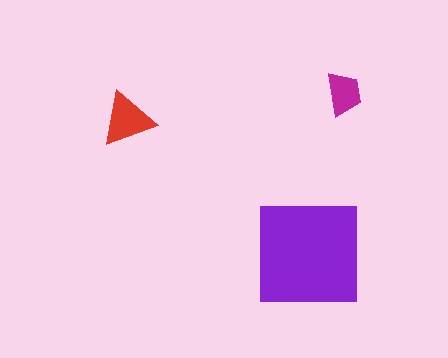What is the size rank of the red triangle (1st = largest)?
2nd.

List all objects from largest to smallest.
The purple square, the red triangle, the magenta trapezoid.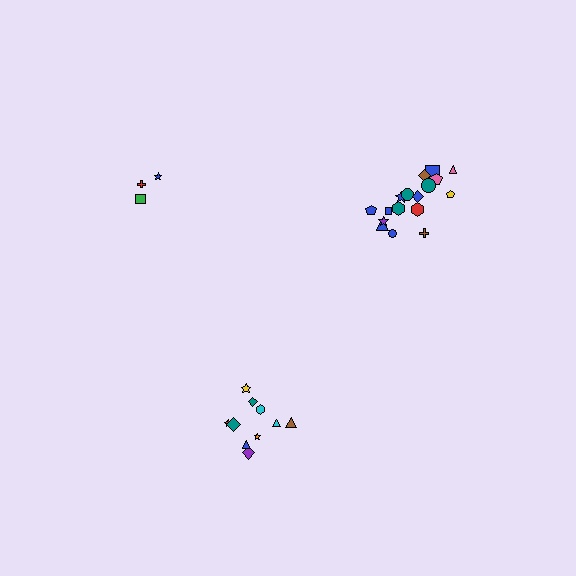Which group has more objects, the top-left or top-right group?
The top-right group.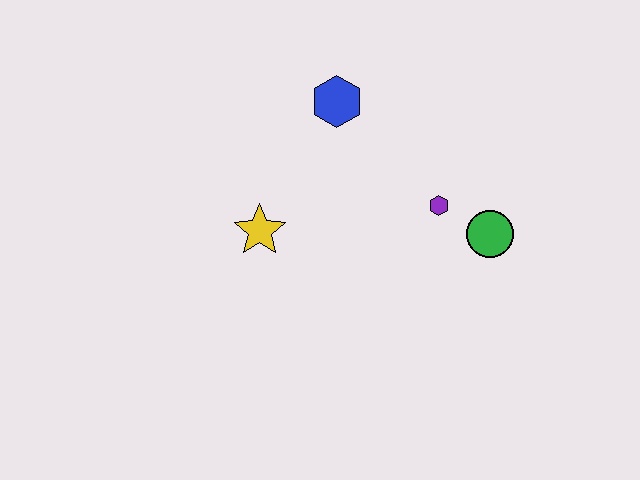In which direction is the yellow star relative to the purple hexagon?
The yellow star is to the left of the purple hexagon.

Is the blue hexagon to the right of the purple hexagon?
No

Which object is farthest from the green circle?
The yellow star is farthest from the green circle.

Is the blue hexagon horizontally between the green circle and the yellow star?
Yes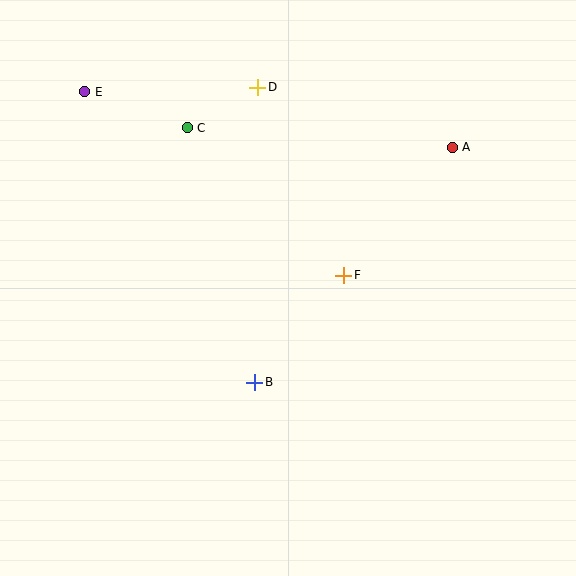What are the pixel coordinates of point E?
Point E is at (85, 92).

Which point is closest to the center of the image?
Point F at (344, 275) is closest to the center.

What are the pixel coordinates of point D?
Point D is at (258, 87).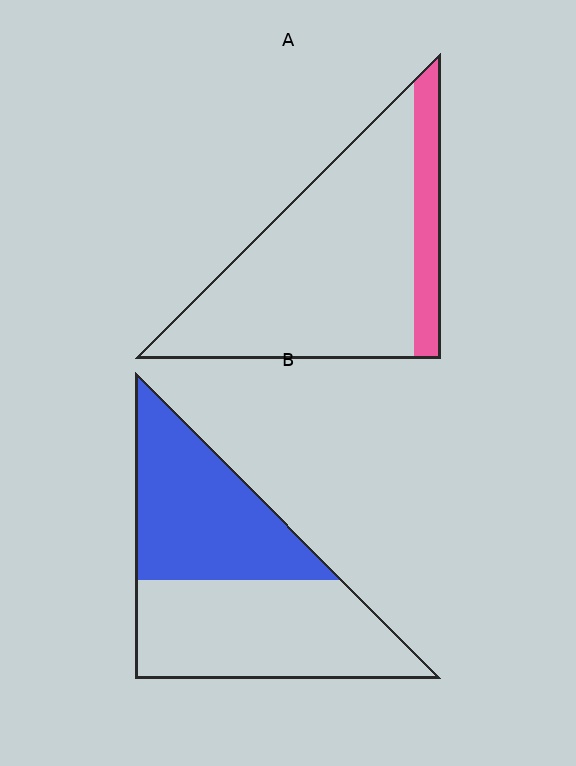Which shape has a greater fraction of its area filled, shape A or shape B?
Shape B.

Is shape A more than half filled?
No.